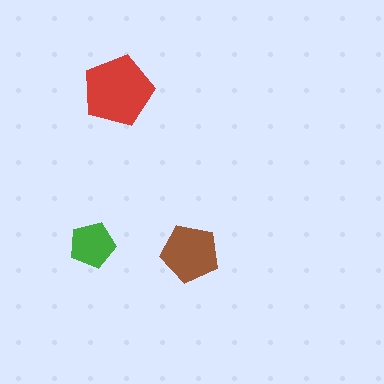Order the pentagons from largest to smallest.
the red one, the brown one, the green one.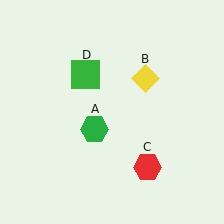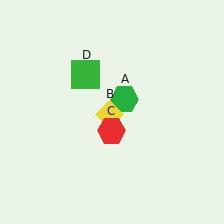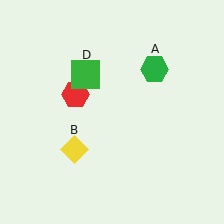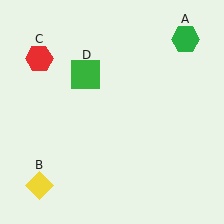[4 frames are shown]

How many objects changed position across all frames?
3 objects changed position: green hexagon (object A), yellow diamond (object B), red hexagon (object C).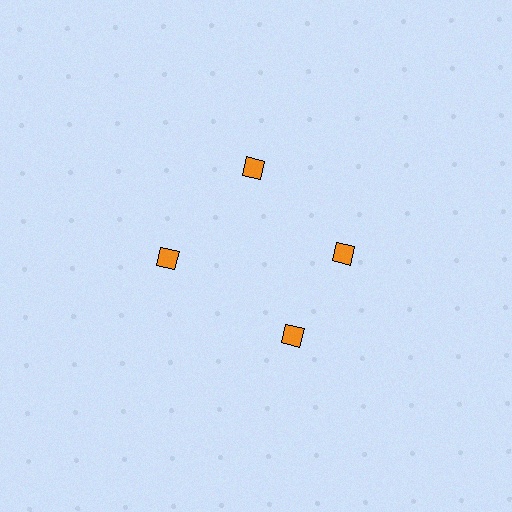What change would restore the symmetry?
The symmetry would be restored by rotating it back into even spacing with its neighbors so that all 4 diamonds sit at equal angles and equal distance from the center.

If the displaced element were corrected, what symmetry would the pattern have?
It would have 4-fold rotational symmetry — the pattern would map onto itself every 90 degrees.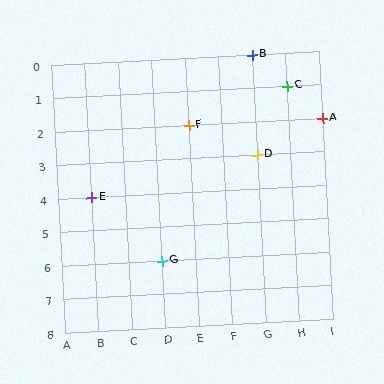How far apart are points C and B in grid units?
Points C and B are 1 column and 1 row apart (about 1.4 grid units diagonally).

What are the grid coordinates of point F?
Point F is at grid coordinates (E, 2).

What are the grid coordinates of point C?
Point C is at grid coordinates (H, 1).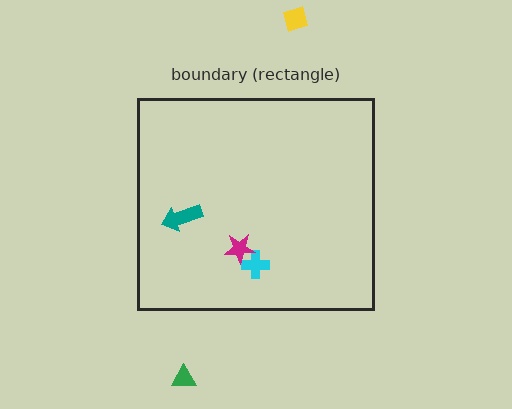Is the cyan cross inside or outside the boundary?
Inside.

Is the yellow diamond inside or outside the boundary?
Outside.